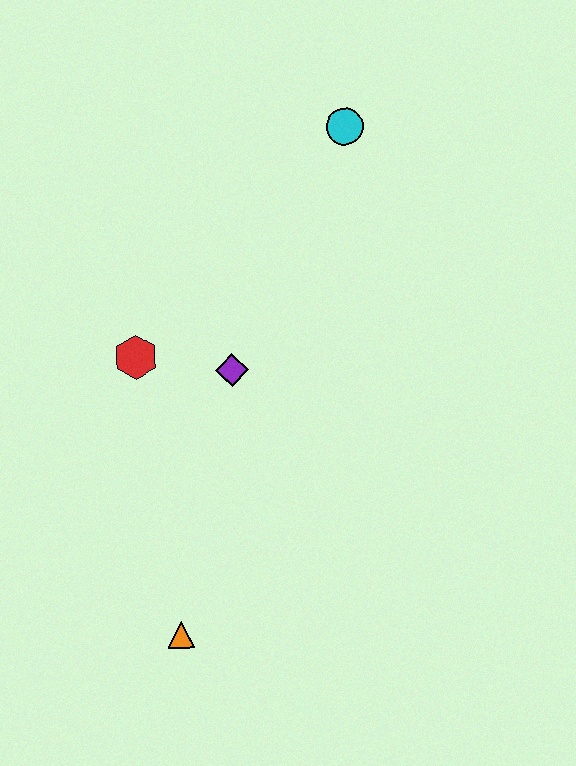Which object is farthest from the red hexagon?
The cyan circle is farthest from the red hexagon.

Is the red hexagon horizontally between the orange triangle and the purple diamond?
No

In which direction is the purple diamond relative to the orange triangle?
The purple diamond is above the orange triangle.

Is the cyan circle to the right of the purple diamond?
Yes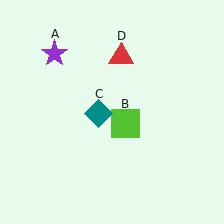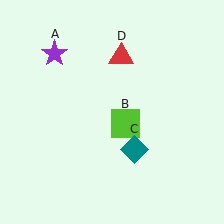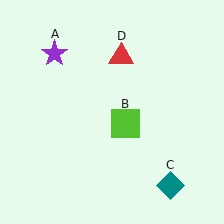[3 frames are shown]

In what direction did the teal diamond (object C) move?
The teal diamond (object C) moved down and to the right.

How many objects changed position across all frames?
1 object changed position: teal diamond (object C).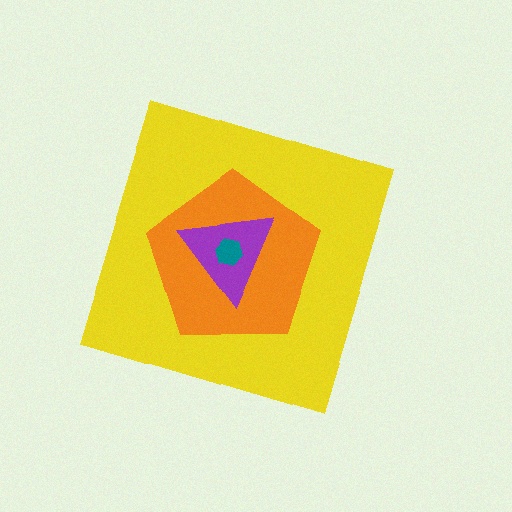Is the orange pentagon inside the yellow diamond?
Yes.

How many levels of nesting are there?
4.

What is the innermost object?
The teal hexagon.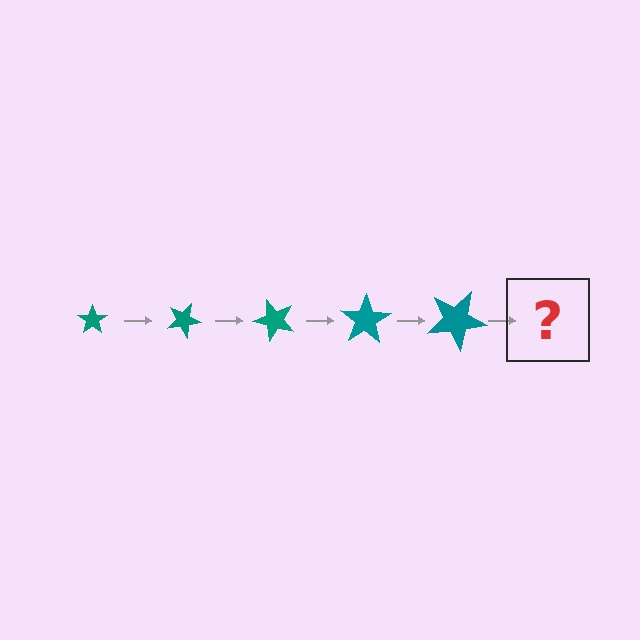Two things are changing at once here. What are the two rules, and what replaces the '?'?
The two rules are that the star grows larger each step and it rotates 25 degrees each step. The '?' should be a star, larger than the previous one and rotated 125 degrees from the start.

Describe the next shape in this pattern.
It should be a star, larger than the previous one and rotated 125 degrees from the start.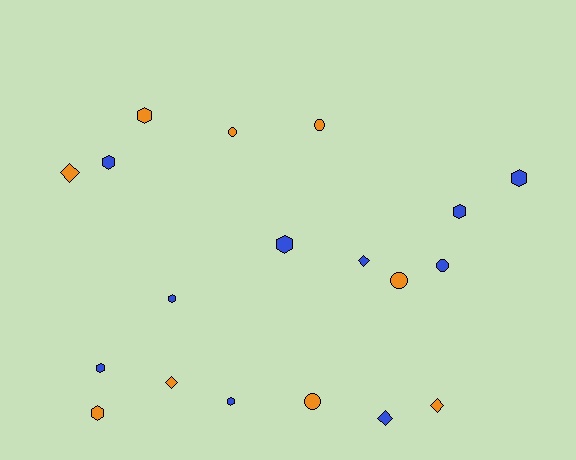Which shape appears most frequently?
Hexagon, with 9 objects.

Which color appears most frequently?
Blue, with 10 objects.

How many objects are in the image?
There are 19 objects.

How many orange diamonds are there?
There are 3 orange diamonds.